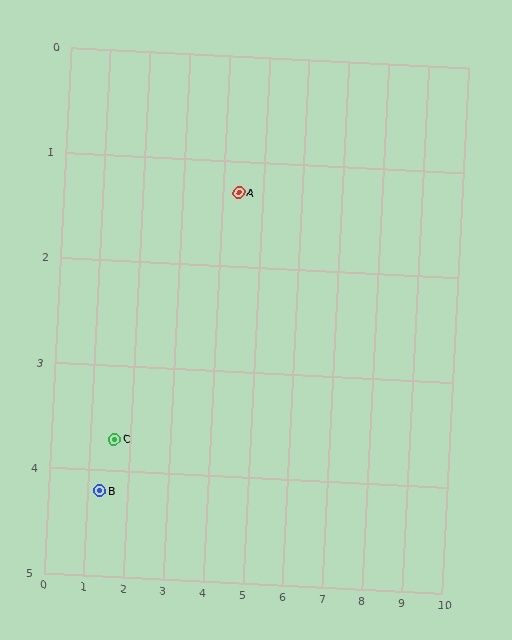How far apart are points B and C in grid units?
Points B and C are about 0.6 grid units apart.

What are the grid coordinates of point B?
Point B is at approximately (1.3, 4.2).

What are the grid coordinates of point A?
Point A is at approximately (4.4, 1.3).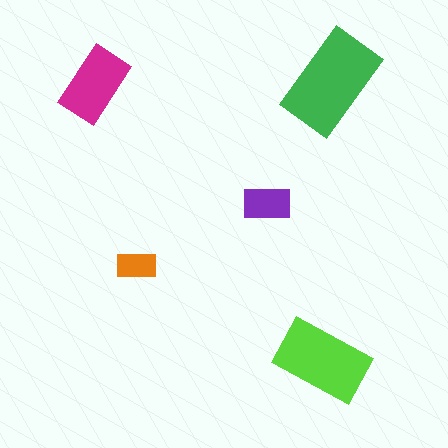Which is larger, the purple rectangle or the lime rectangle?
The lime one.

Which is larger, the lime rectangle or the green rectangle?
The green one.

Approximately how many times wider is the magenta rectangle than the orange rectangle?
About 2 times wider.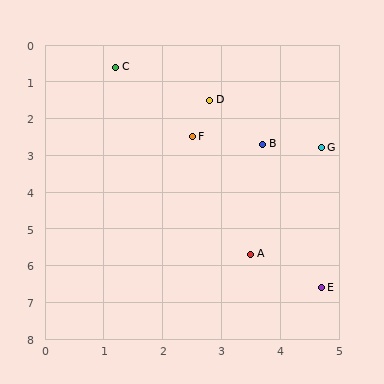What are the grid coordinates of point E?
Point E is at approximately (4.7, 6.6).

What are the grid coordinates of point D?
Point D is at approximately (2.8, 1.5).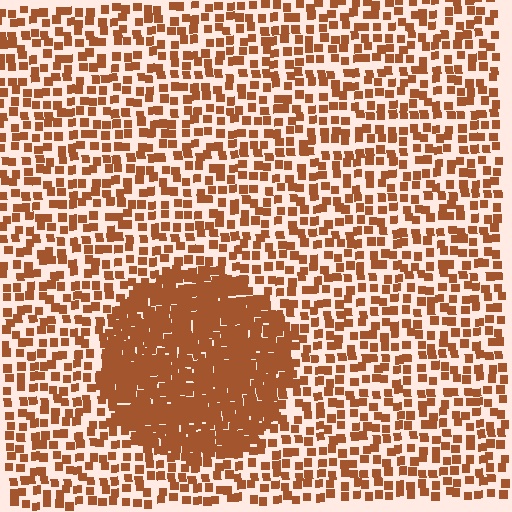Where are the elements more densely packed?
The elements are more densely packed inside the circle boundary.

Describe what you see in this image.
The image contains small brown elements arranged at two different densities. A circle-shaped region is visible where the elements are more densely packed than the surrounding area.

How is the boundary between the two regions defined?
The boundary is defined by a change in element density (approximately 2.6x ratio). All elements are the same color, size, and shape.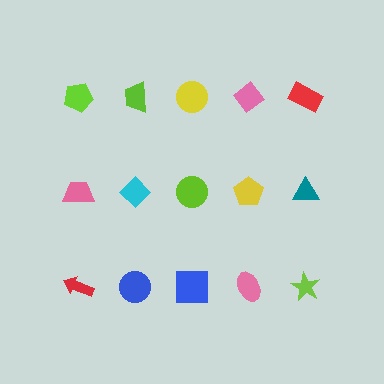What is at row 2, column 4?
A yellow pentagon.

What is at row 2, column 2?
A cyan diamond.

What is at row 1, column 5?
A red rectangle.